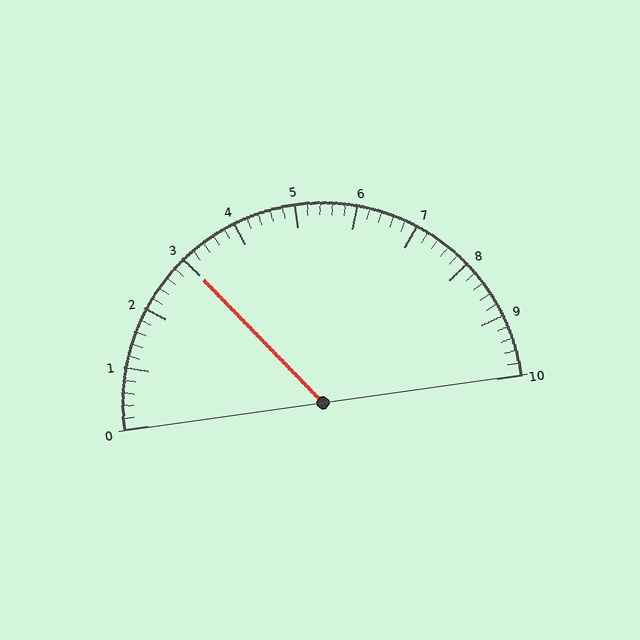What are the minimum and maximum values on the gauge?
The gauge ranges from 0 to 10.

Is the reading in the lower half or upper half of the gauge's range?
The reading is in the lower half of the range (0 to 10).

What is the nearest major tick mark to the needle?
The nearest major tick mark is 3.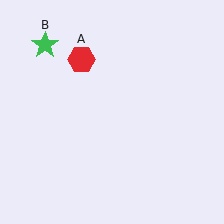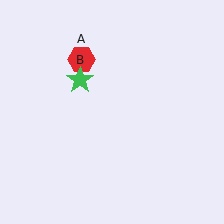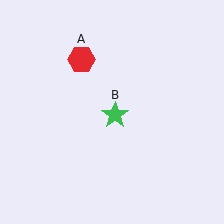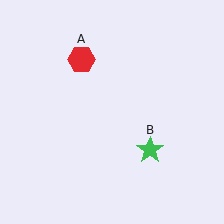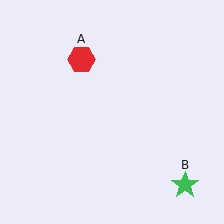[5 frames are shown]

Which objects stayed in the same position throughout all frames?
Red hexagon (object A) remained stationary.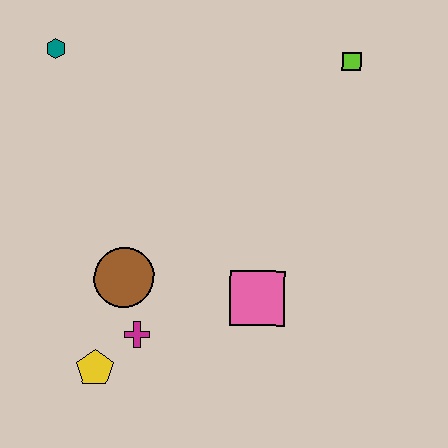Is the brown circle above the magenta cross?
Yes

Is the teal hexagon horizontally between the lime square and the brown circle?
No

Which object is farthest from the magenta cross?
The lime square is farthest from the magenta cross.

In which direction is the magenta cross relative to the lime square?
The magenta cross is below the lime square.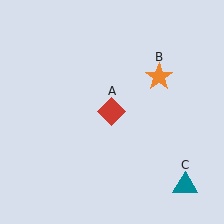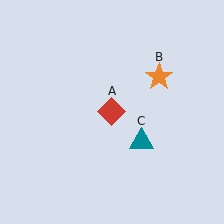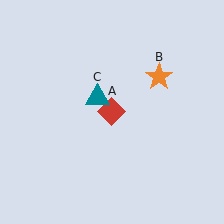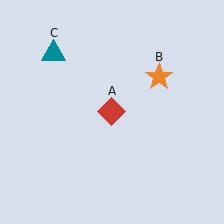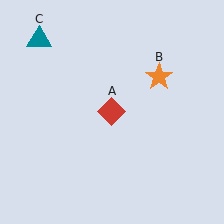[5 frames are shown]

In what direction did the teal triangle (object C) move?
The teal triangle (object C) moved up and to the left.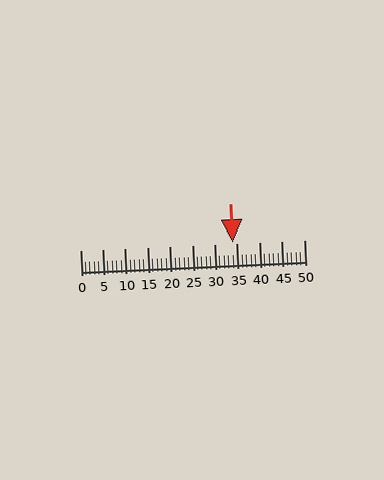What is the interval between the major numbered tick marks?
The major tick marks are spaced 5 units apart.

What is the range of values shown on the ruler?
The ruler shows values from 0 to 50.